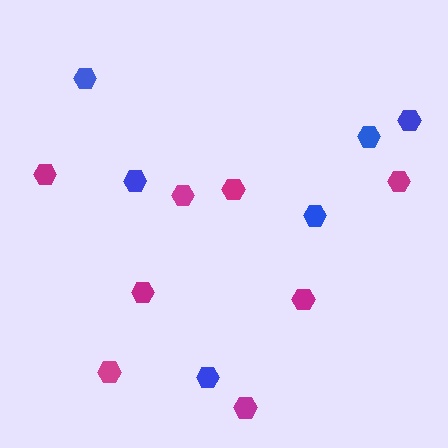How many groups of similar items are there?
There are 2 groups: one group of magenta hexagons (8) and one group of blue hexagons (6).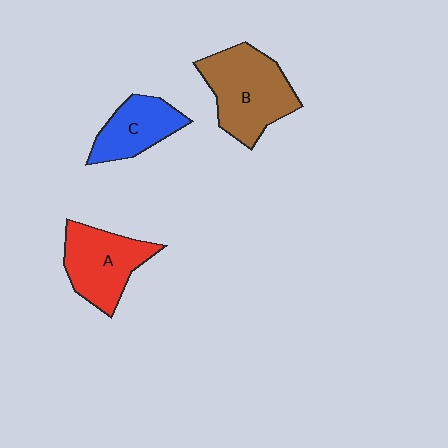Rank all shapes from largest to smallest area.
From largest to smallest: B (brown), A (red), C (blue).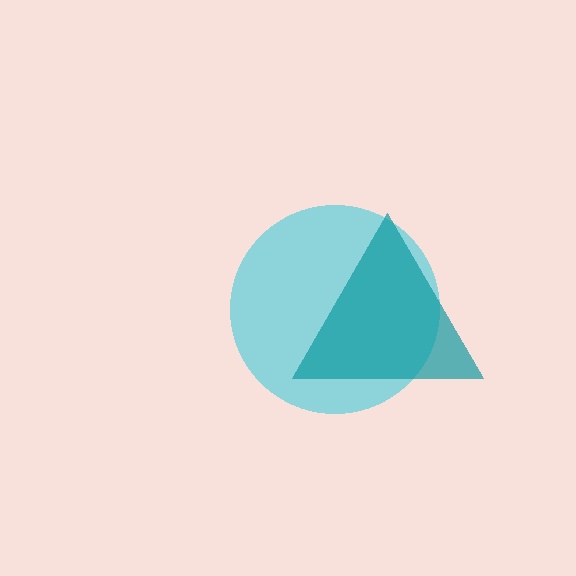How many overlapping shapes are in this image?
There are 2 overlapping shapes in the image.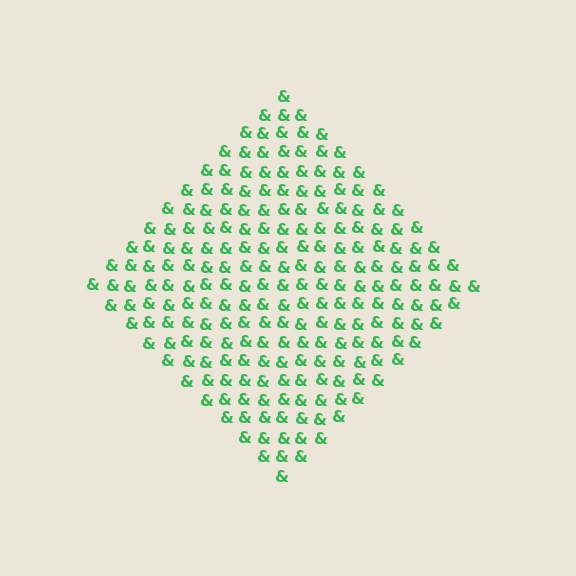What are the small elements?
The small elements are ampersands.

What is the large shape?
The large shape is a diamond.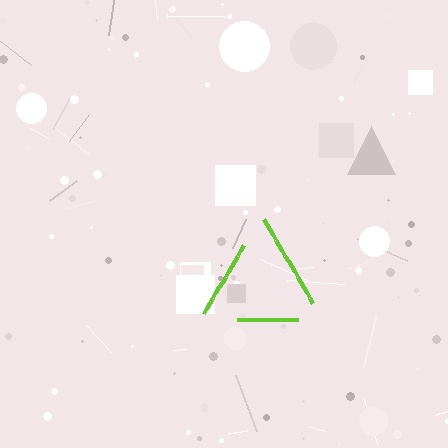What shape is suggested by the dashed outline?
The dashed outline suggests a triangle.